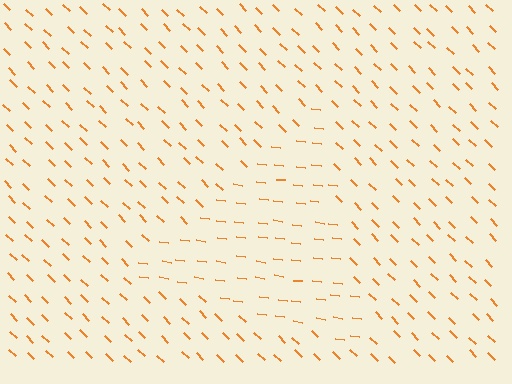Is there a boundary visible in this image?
Yes, there is a texture boundary formed by a change in line orientation.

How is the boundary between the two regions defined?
The boundary is defined purely by a change in line orientation (approximately 37 degrees difference). All lines are the same color and thickness.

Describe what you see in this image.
The image is filled with small orange line segments. A triangle region in the image has lines oriented differently from the surrounding lines, creating a visible texture boundary.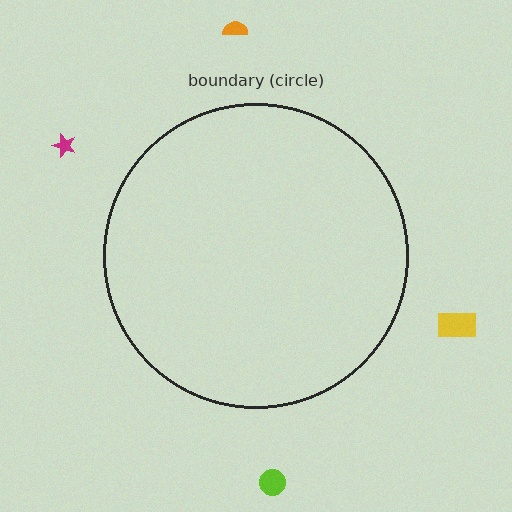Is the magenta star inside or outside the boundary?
Outside.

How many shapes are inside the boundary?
0 inside, 4 outside.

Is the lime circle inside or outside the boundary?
Outside.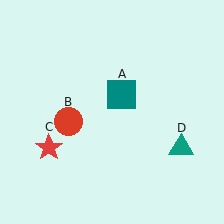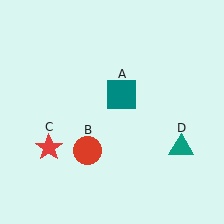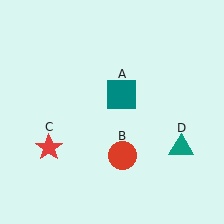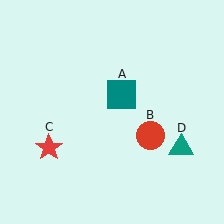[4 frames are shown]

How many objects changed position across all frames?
1 object changed position: red circle (object B).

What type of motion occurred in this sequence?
The red circle (object B) rotated counterclockwise around the center of the scene.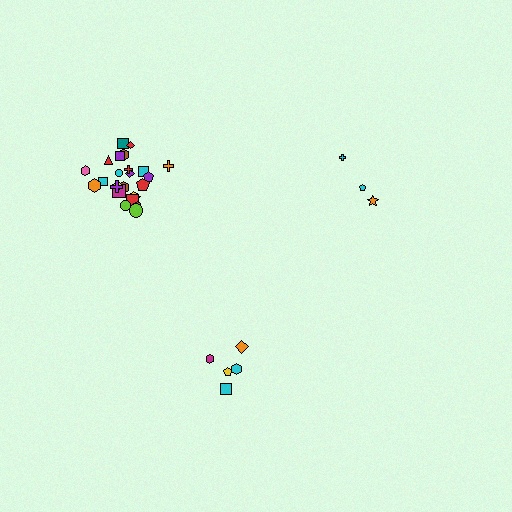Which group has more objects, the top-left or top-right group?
The top-left group.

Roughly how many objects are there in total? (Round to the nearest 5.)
Roughly 35 objects in total.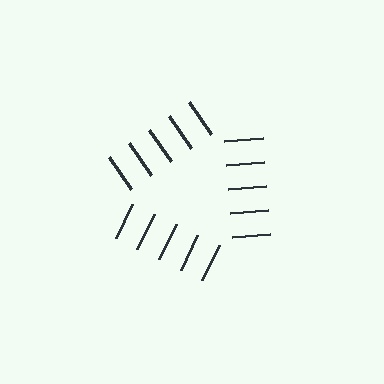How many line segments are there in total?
15 — 5 along each of the 3 edges.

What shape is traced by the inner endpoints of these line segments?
An illusory triangle — the line segments terminate on its edges but no continuous stroke is drawn.